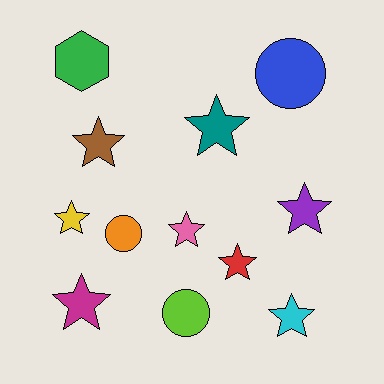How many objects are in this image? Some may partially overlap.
There are 12 objects.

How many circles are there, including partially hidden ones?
There are 3 circles.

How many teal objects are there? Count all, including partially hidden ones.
There is 1 teal object.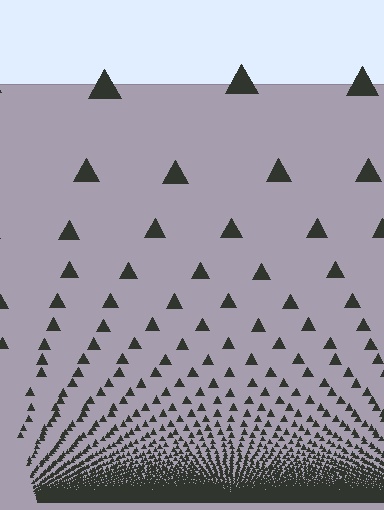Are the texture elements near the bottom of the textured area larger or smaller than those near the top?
Smaller. The gradient is inverted — elements near the bottom are smaller and denser.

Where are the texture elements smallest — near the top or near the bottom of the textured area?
Near the bottom.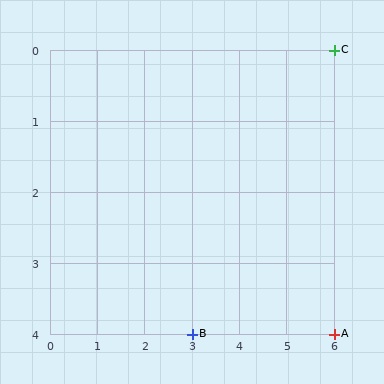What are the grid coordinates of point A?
Point A is at grid coordinates (6, 4).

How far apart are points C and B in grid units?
Points C and B are 3 columns and 4 rows apart (about 5.0 grid units diagonally).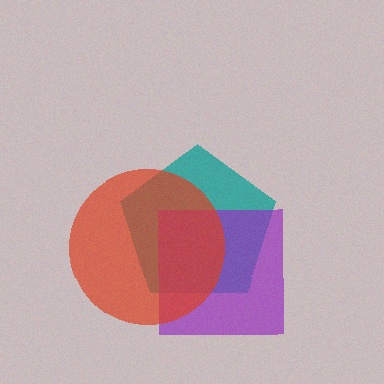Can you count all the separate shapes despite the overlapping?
Yes, there are 3 separate shapes.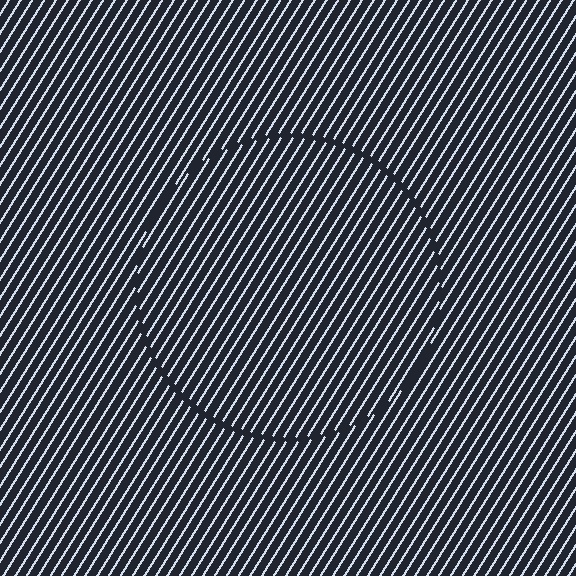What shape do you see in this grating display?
An illusory circle. The interior of the shape contains the same grating, shifted by half a period — the contour is defined by the phase discontinuity where line-ends from the inner and outer gratings abut.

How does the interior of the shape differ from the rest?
The interior of the shape contains the same grating, shifted by half a period — the contour is defined by the phase discontinuity where line-ends from the inner and outer gratings abut.